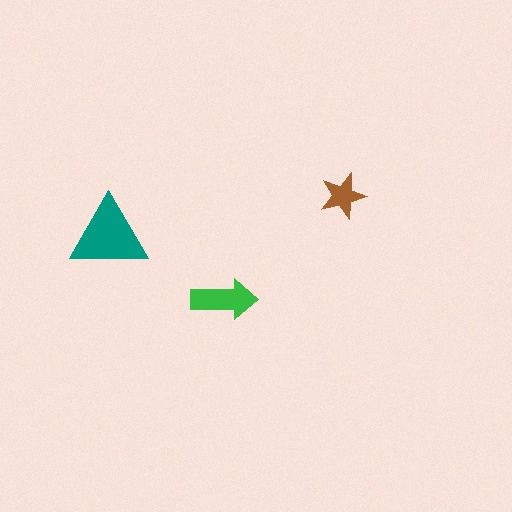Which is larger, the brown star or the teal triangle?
The teal triangle.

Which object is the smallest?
The brown star.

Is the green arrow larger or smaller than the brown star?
Larger.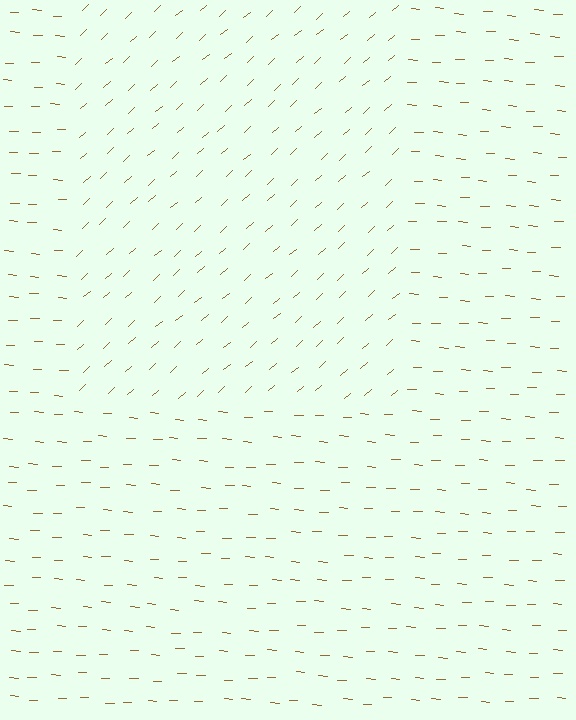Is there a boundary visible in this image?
Yes, there is a texture boundary formed by a change in line orientation.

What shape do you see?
I see a rectangle.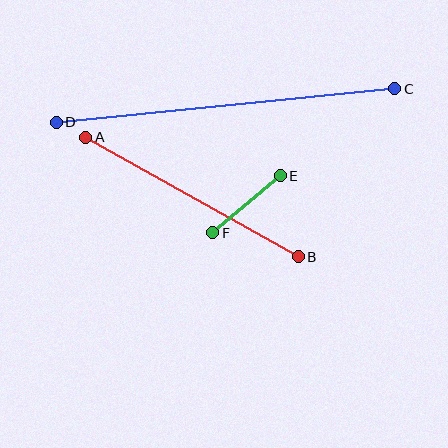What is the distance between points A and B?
The distance is approximately 244 pixels.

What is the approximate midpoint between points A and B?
The midpoint is at approximately (192, 197) pixels.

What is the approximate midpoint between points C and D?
The midpoint is at approximately (226, 106) pixels.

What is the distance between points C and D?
The distance is approximately 341 pixels.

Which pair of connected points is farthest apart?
Points C and D are farthest apart.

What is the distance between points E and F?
The distance is approximately 89 pixels.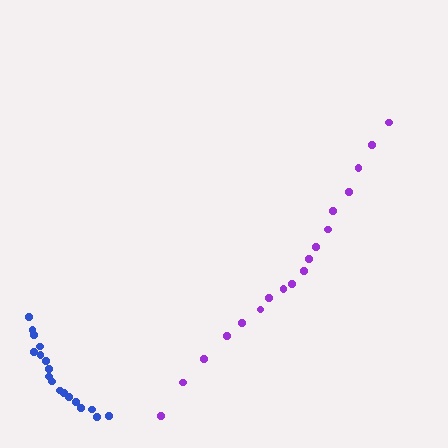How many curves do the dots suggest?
There are 2 distinct paths.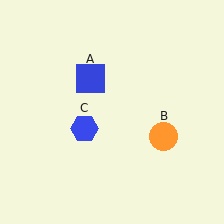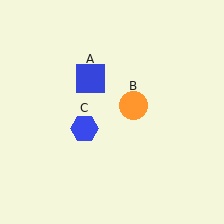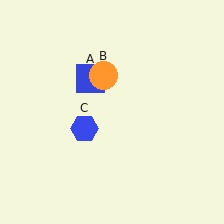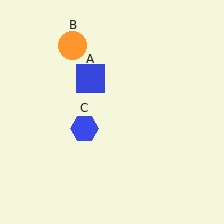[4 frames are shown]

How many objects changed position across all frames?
1 object changed position: orange circle (object B).